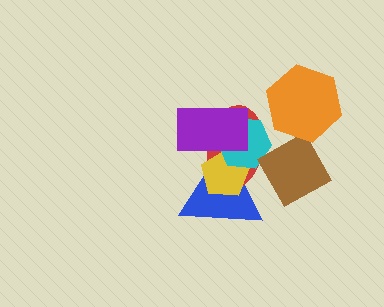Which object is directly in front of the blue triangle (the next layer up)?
The red ellipse is directly in front of the blue triangle.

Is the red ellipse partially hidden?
Yes, it is partially covered by another shape.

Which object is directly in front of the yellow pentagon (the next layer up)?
The cyan hexagon is directly in front of the yellow pentagon.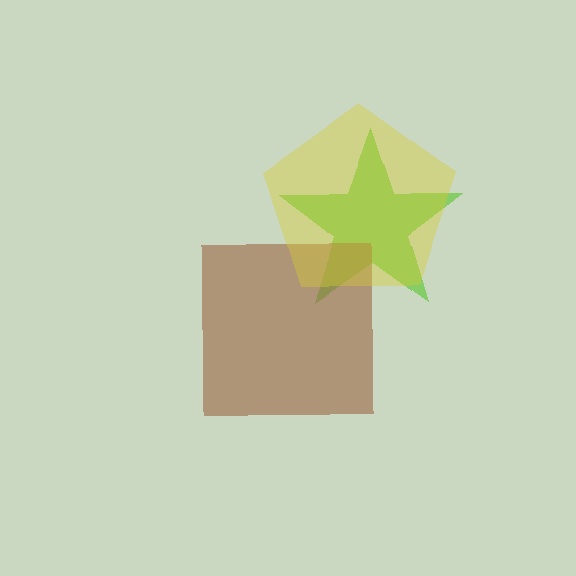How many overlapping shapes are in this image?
There are 3 overlapping shapes in the image.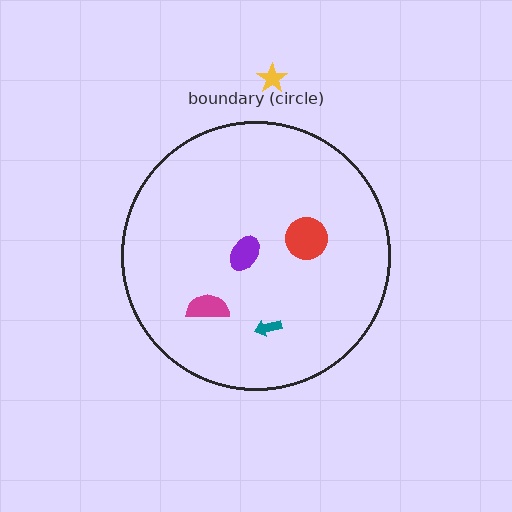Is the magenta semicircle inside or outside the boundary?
Inside.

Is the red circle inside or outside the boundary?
Inside.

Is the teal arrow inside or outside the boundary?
Inside.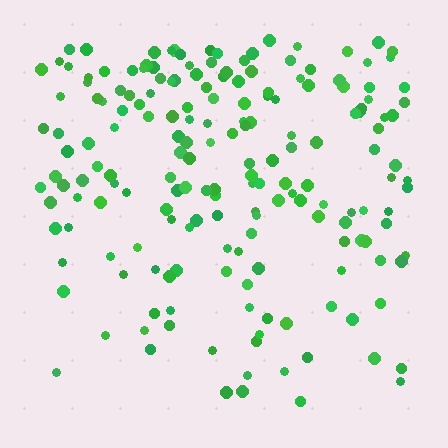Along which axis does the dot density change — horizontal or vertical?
Vertical.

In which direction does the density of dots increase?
From bottom to top, with the top side densest.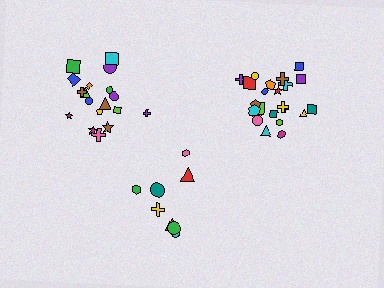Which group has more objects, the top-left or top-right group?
The top-right group.